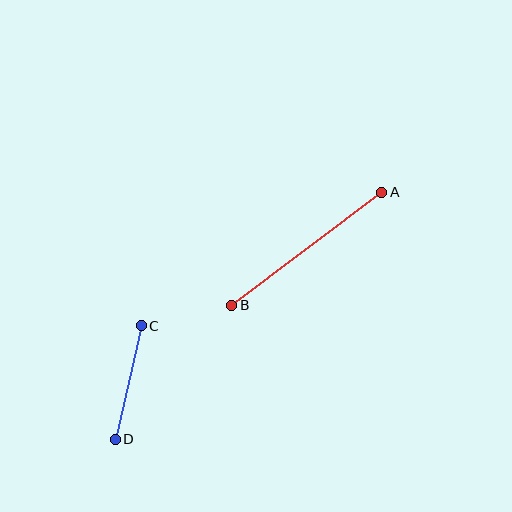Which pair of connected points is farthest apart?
Points A and B are farthest apart.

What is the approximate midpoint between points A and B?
The midpoint is at approximately (307, 249) pixels.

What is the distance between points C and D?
The distance is approximately 117 pixels.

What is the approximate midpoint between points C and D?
The midpoint is at approximately (128, 382) pixels.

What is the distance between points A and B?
The distance is approximately 188 pixels.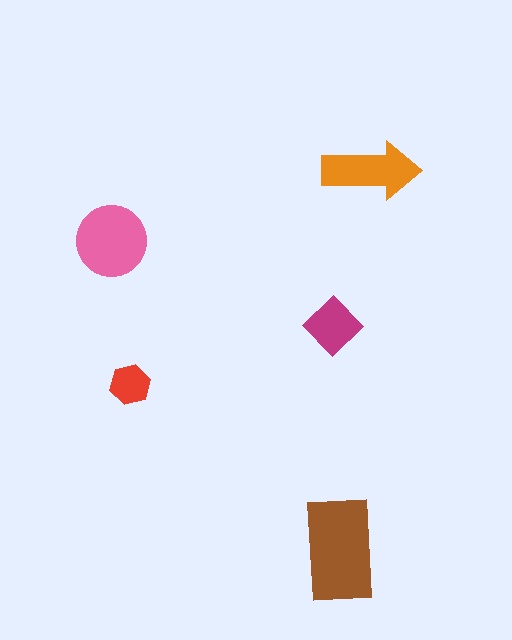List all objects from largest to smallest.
The brown rectangle, the pink circle, the orange arrow, the magenta diamond, the red hexagon.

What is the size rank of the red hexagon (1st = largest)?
5th.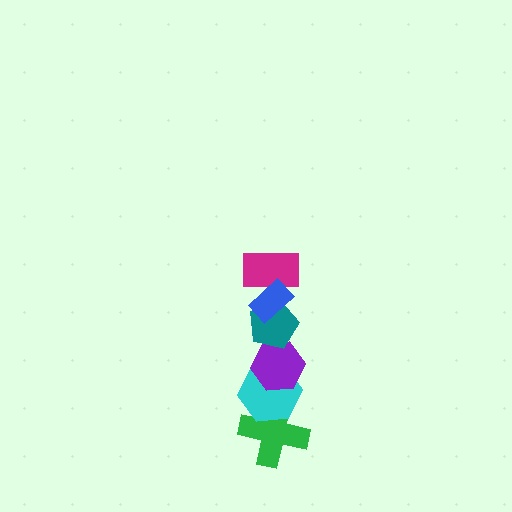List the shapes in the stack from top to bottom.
From top to bottom: the blue rectangle, the magenta rectangle, the teal pentagon, the purple hexagon, the cyan hexagon, the green cross.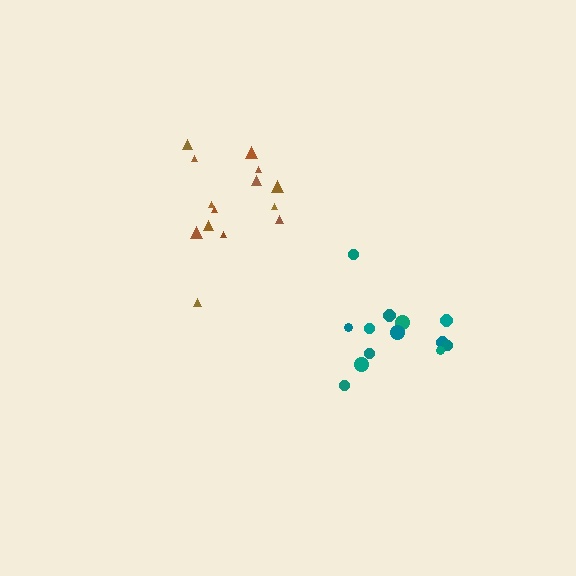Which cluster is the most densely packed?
Teal.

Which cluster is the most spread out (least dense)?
Brown.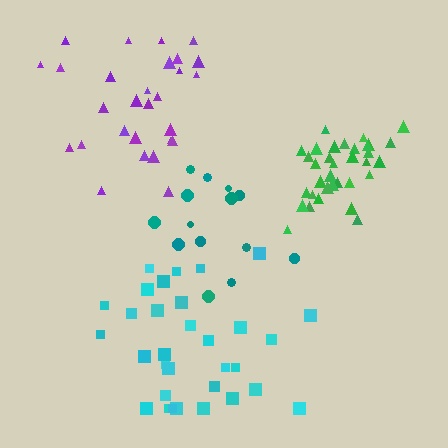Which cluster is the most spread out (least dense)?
Cyan.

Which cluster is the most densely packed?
Green.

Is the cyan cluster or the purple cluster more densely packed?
Purple.